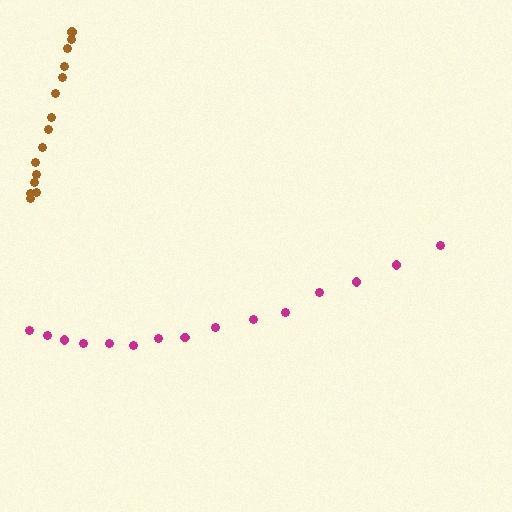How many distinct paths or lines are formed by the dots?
There are 2 distinct paths.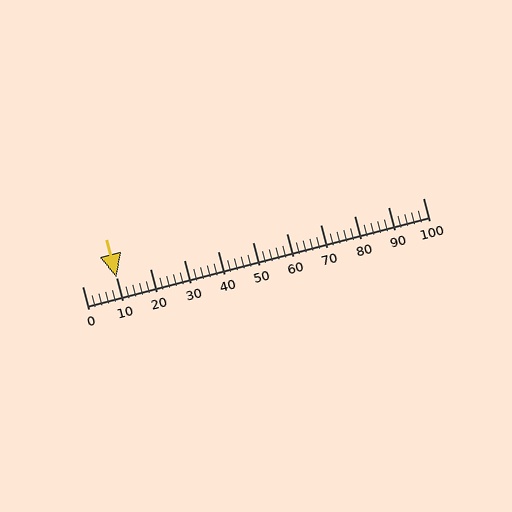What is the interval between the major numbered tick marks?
The major tick marks are spaced 10 units apart.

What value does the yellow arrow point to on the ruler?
The yellow arrow points to approximately 10.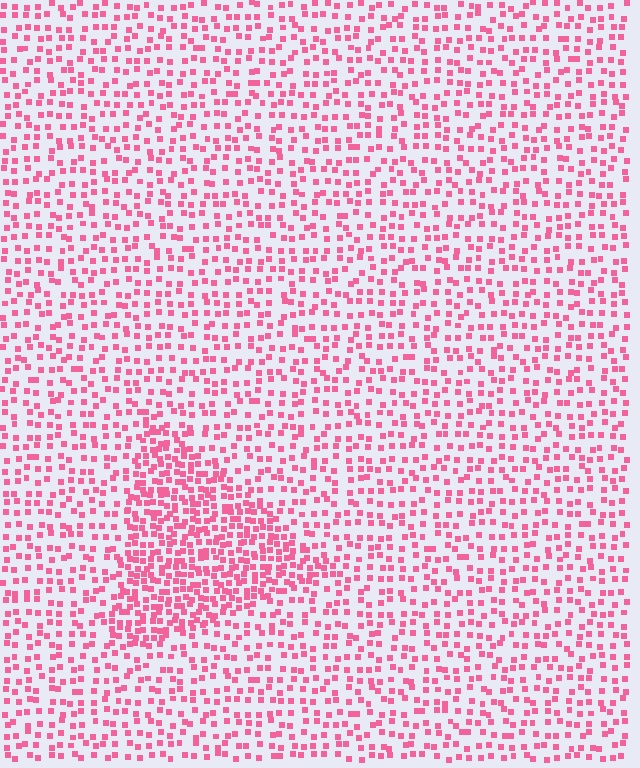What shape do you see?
I see a triangle.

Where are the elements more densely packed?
The elements are more densely packed inside the triangle boundary.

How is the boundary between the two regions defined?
The boundary is defined by a change in element density (approximately 2.0x ratio). All elements are the same color, size, and shape.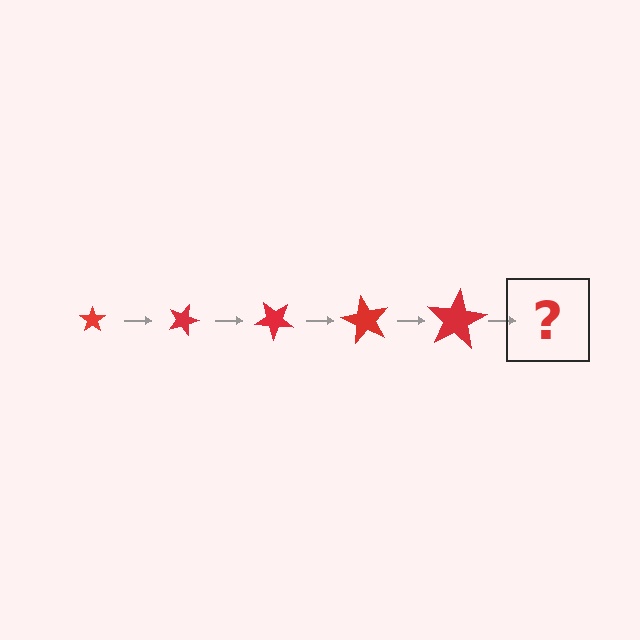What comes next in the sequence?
The next element should be a star, larger than the previous one and rotated 100 degrees from the start.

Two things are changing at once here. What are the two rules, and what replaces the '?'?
The two rules are that the star grows larger each step and it rotates 20 degrees each step. The '?' should be a star, larger than the previous one and rotated 100 degrees from the start.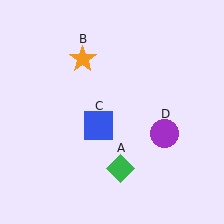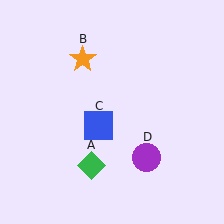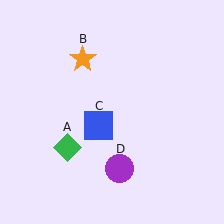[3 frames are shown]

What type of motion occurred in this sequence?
The green diamond (object A), purple circle (object D) rotated clockwise around the center of the scene.